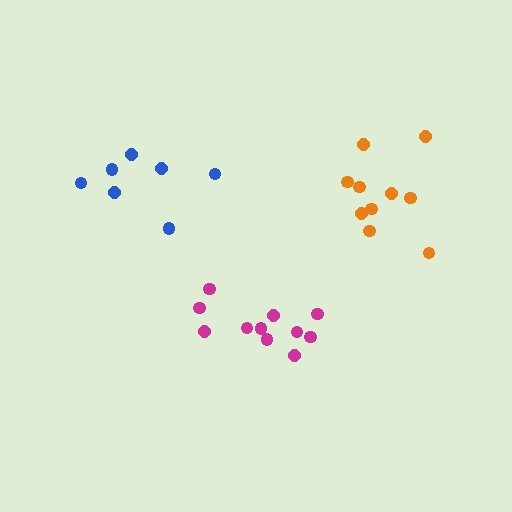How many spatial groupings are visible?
There are 3 spatial groupings.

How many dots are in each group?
Group 1: 11 dots, Group 2: 7 dots, Group 3: 10 dots (28 total).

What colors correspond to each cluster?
The clusters are colored: magenta, blue, orange.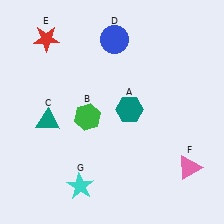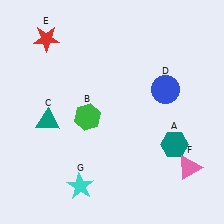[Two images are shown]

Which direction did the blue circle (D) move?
The blue circle (D) moved right.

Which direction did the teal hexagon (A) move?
The teal hexagon (A) moved right.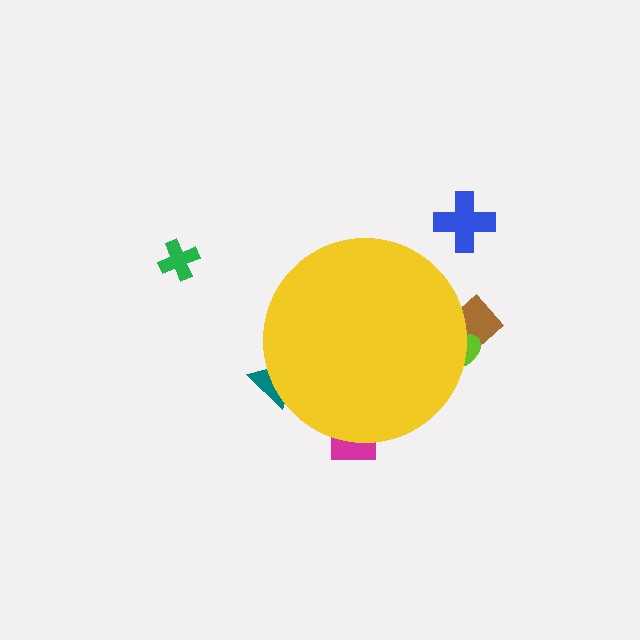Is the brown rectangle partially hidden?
Yes, the brown rectangle is partially hidden behind the yellow circle.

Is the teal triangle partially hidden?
Yes, the teal triangle is partially hidden behind the yellow circle.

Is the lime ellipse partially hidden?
Yes, the lime ellipse is partially hidden behind the yellow circle.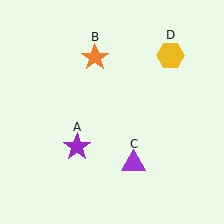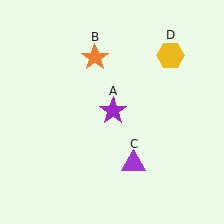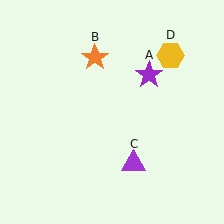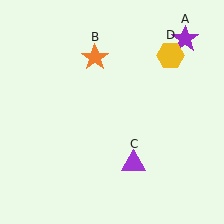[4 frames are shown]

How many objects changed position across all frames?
1 object changed position: purple star (object A).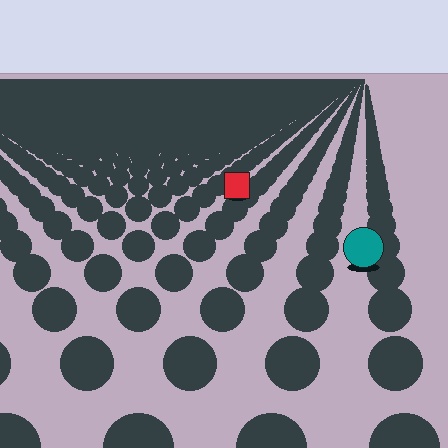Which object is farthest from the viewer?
The red square is farthest from the viewer. It appears smaller and the ground texture around it is denser.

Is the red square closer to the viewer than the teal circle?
No. The teal circle is closer — you can tell from the texture gradient: the ground texture is coarser near it.